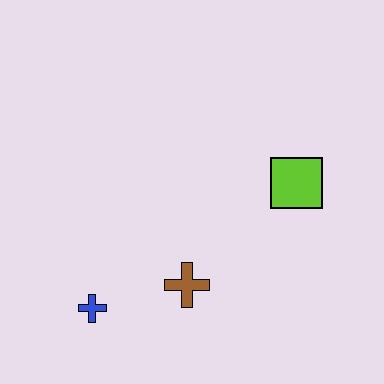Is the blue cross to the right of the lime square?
No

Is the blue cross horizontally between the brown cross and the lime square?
No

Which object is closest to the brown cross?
The blue cross is closest to the brown cross.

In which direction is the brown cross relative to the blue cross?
The brown cross is to the right of the blue cross.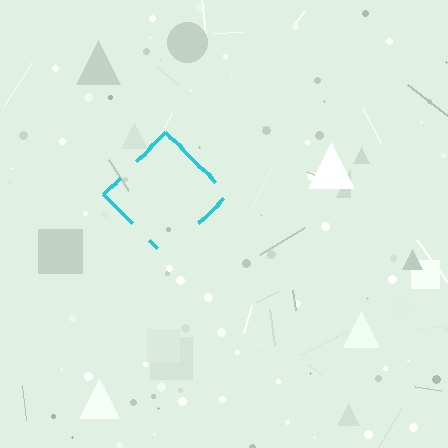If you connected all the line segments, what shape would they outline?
They would outline a diamond.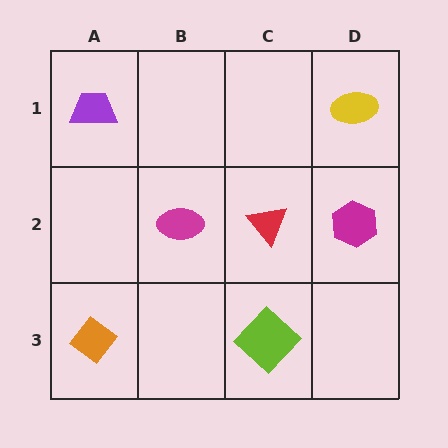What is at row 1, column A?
A purple trapezoid.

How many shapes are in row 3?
2 shapes.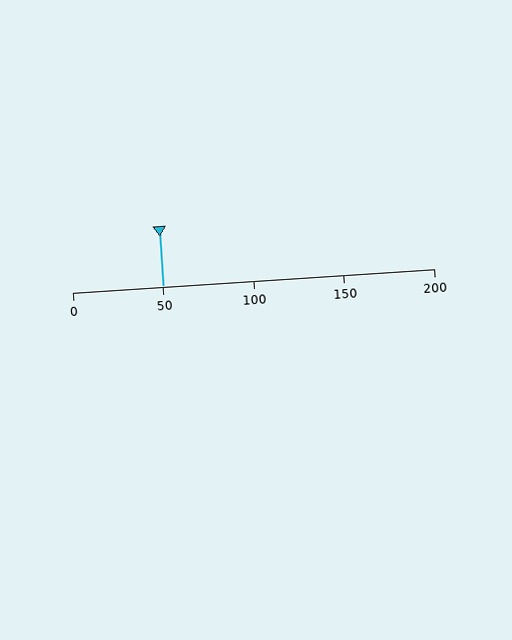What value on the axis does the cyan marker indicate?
The marker indicates approximately 50.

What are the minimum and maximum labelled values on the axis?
The axis runs from 0 to 200.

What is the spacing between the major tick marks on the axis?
The major ticks are spaced 50 apart.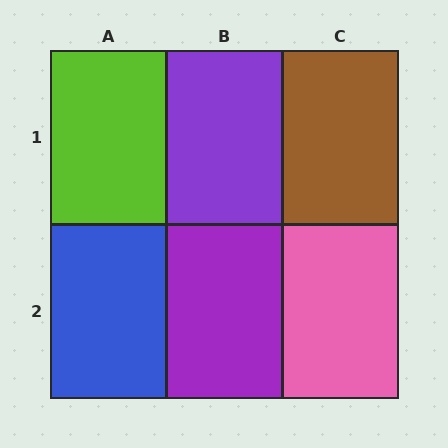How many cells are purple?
2 cells are purple.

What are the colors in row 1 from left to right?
Lime, purple, brown.